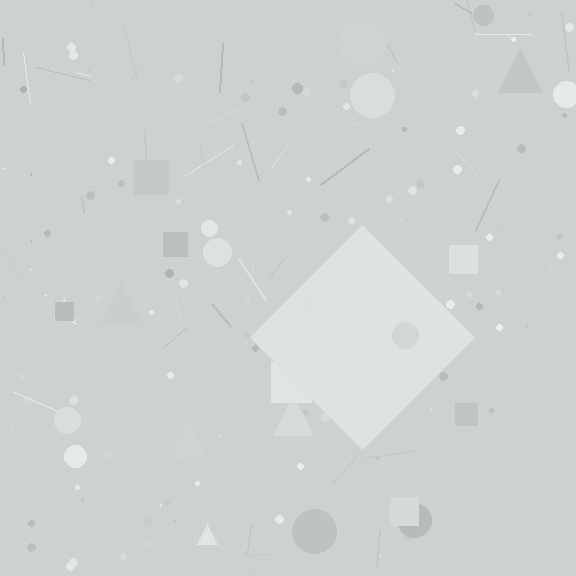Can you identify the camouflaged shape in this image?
The camouflaged shape is a diamond.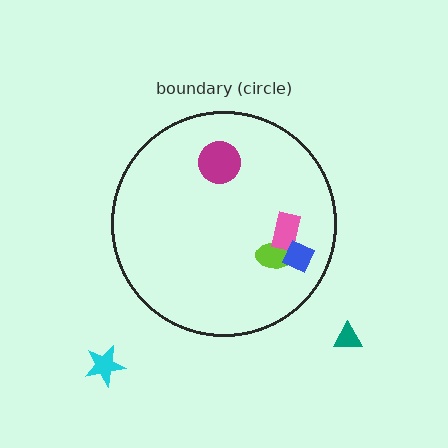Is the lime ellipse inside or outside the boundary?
Inside.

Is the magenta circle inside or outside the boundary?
Inside.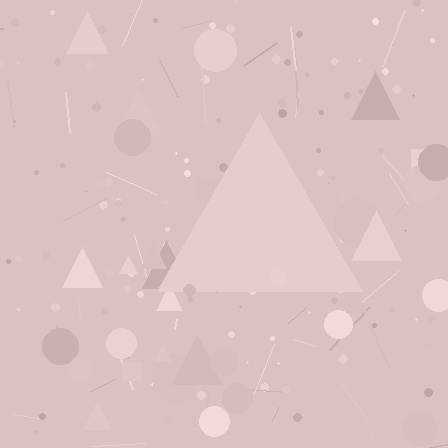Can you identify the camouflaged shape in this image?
The camouflaged shape is a triangle.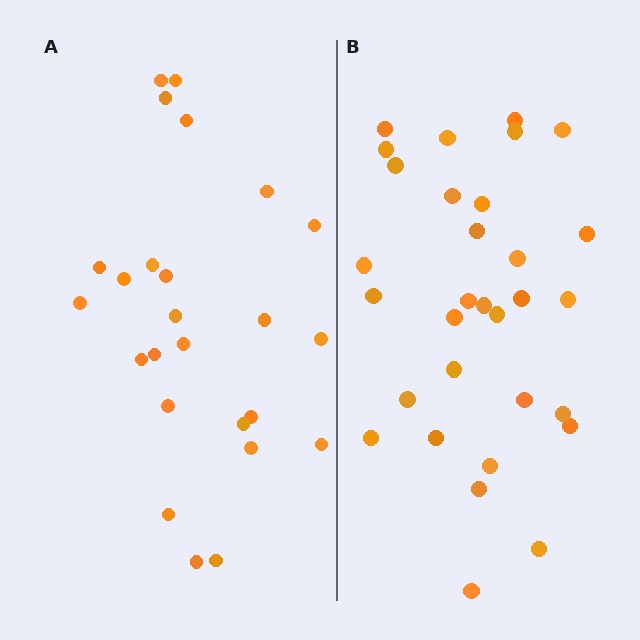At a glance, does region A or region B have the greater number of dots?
Region B (the right region) has more dots.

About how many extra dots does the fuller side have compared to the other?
Region B has about 6 more dots than region A.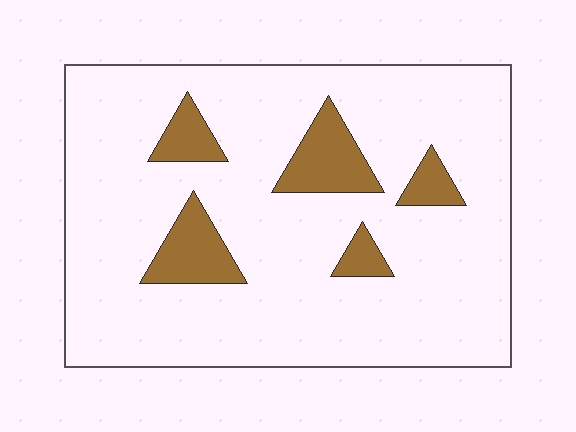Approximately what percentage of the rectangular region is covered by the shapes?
Approximately 15%.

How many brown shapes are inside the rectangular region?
5.